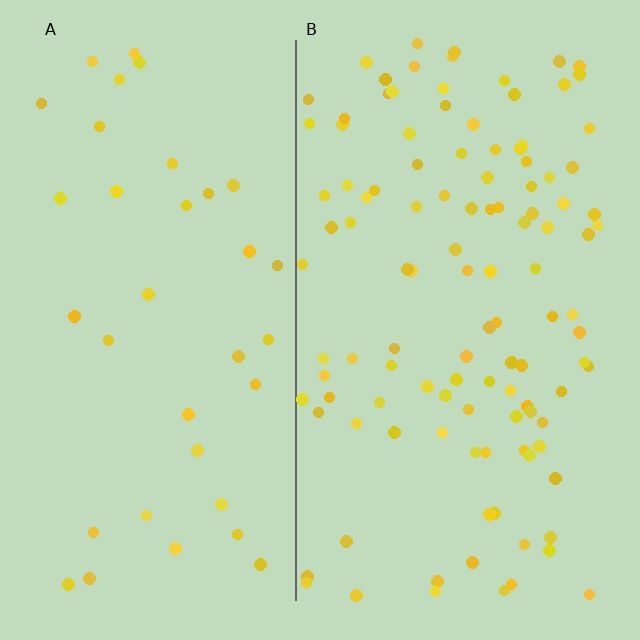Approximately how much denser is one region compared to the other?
Approximately 3.1× — region B over region A.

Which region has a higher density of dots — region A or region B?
B (the right).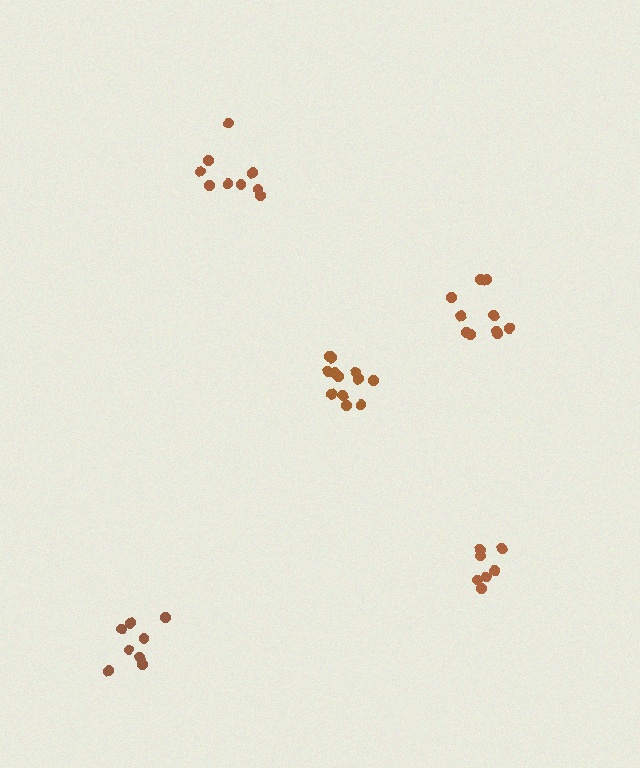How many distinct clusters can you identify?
There are 5 distinct clusters.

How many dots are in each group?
Group 1: 12 dots, Group 2: 9 dots, Group 3: 7 dots, Group 4: 8 dots, Group 5: 10 dots (46 total).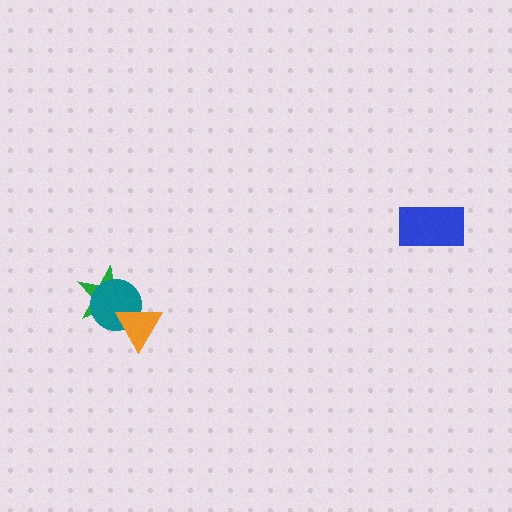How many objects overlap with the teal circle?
2 objects overlap with the teal circle.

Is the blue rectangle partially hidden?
No, no other shape covers it.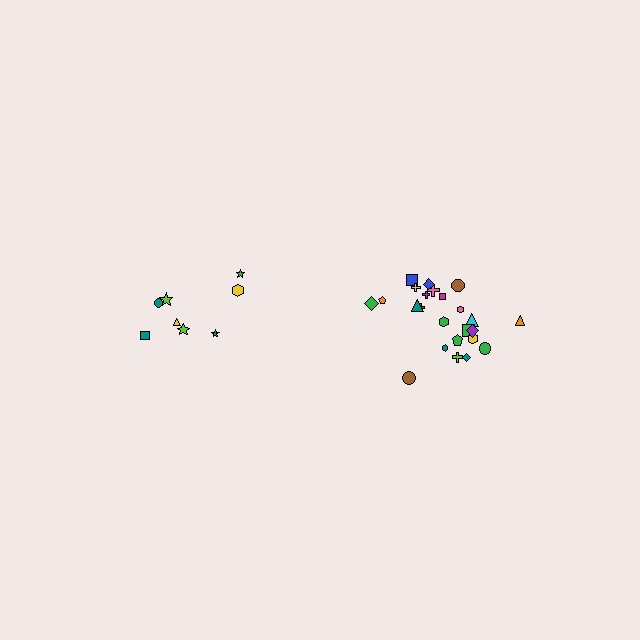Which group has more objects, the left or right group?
The right group.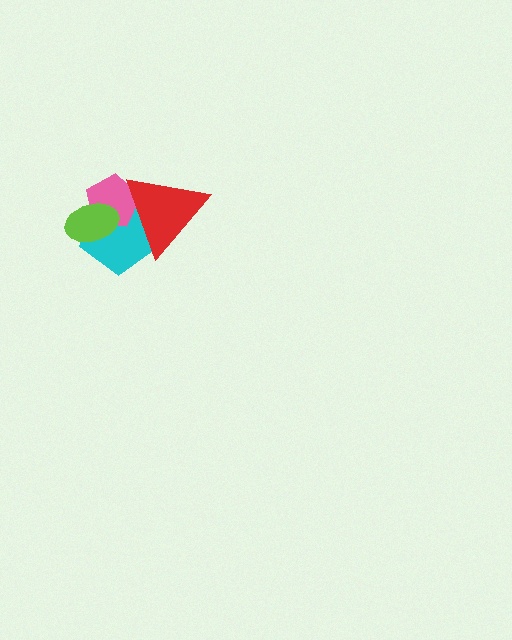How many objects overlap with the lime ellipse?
2 objects overlap with the lime ellipse.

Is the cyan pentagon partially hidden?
Yes, it is partially covered by another shape.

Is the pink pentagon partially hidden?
Yes, it is partially covered by another shape.